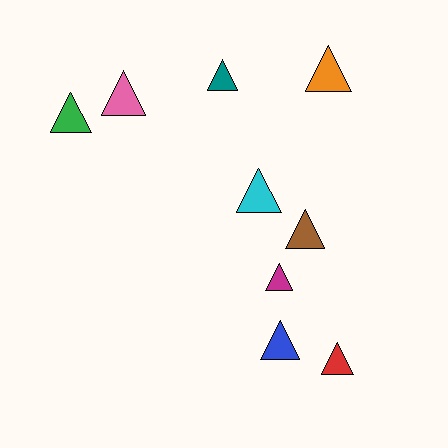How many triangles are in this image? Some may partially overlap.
There are 9 triangles.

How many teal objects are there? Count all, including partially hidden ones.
There is 1 teal object.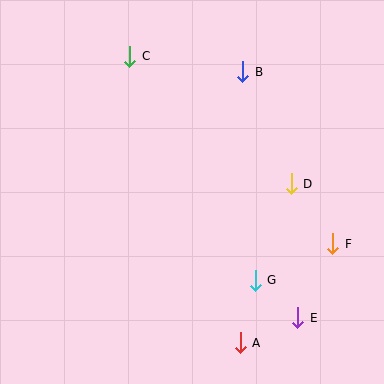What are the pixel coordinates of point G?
Point G is at (255, 280).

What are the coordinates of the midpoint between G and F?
The midpoint between G and F is at (294, 262).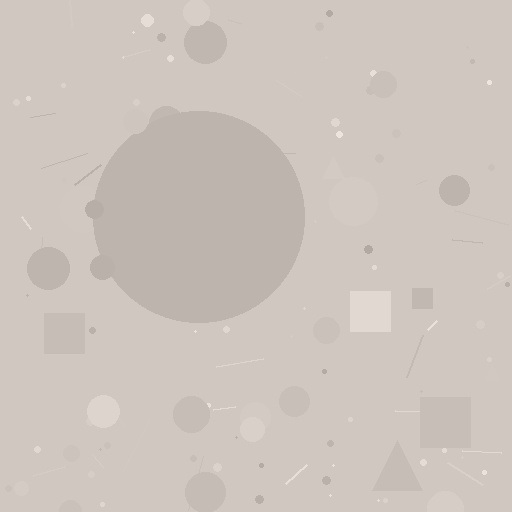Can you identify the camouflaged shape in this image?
The camouflaged shape is a circle.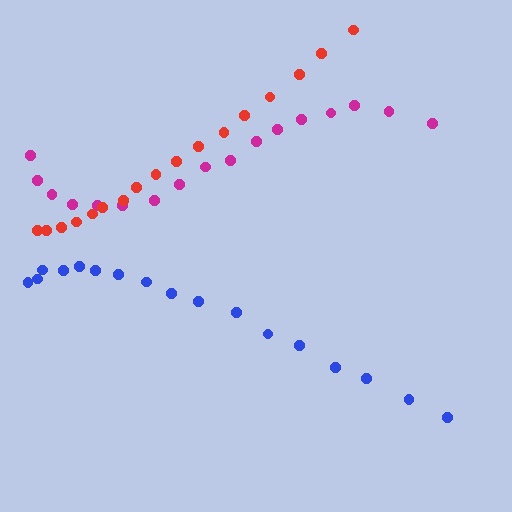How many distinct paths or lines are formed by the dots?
There are 3 distinct paths.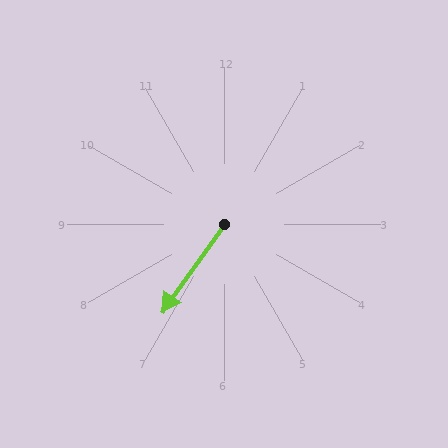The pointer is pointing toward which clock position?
Roughly 7 o'clock.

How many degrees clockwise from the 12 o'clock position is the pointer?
Approximately 215 degrees.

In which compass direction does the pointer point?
Southwest.